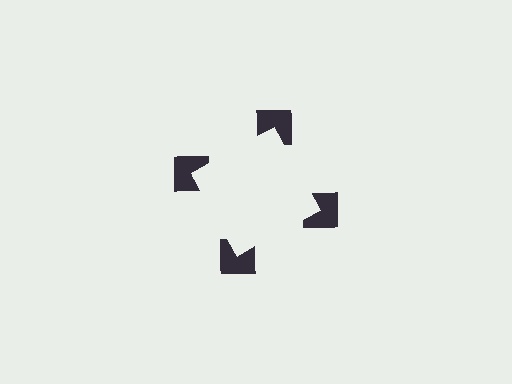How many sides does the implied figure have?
4 sides.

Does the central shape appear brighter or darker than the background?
It typically appears slightly brighter than the background, even though no actual brightness change is drawn.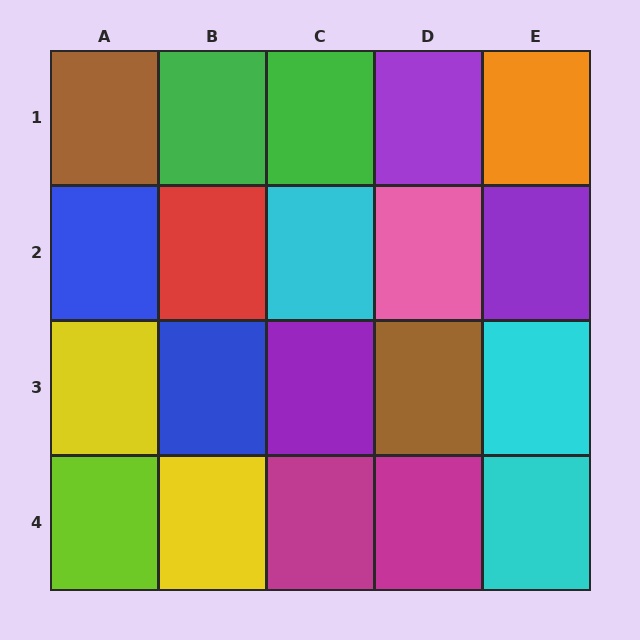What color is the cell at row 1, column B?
Green.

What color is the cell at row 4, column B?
Yellow.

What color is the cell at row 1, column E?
Orange.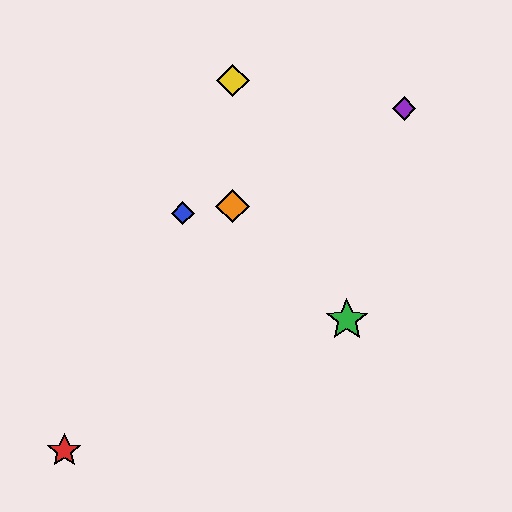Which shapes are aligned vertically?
The yellow diamond, the orange diamond are aligned vertically.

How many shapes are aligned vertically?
2 shapes (the yellow diamond, the orange diamond) are aligned vertically.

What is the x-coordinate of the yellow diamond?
The yellow diamond is at x≈233.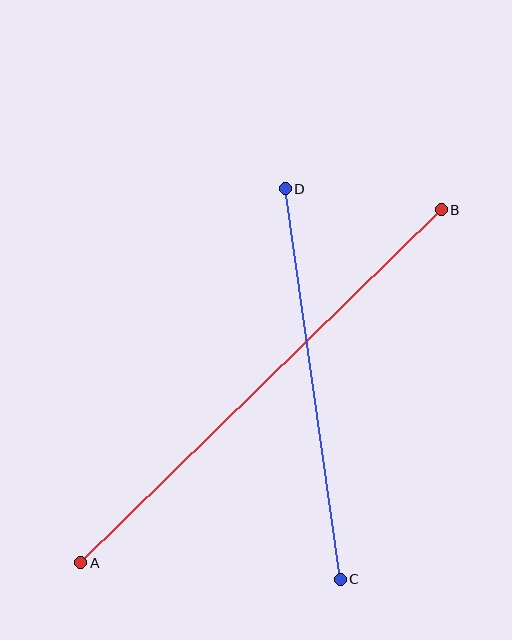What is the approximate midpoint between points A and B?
The midpoint is at approximately (261, 386) pixels.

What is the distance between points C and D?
The distance is approximately 394 pixels.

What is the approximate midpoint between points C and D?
The midpoint is at approximately (313, 384) pixels.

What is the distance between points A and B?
The distance is approximately 504 pixels.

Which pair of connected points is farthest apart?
Points A and B are farthest apart.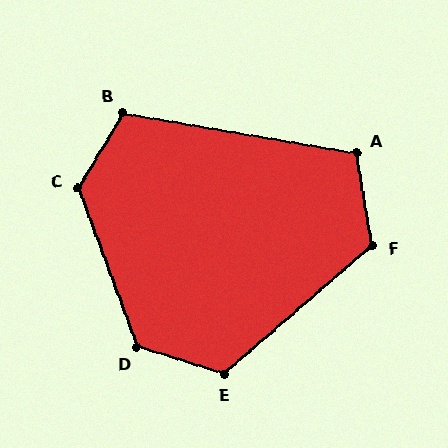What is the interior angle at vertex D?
Approximately 128 degrees (obtuse).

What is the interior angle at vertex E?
Approximately 122 degrees (obtuse).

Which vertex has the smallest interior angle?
A, at approximately 110 degrees.